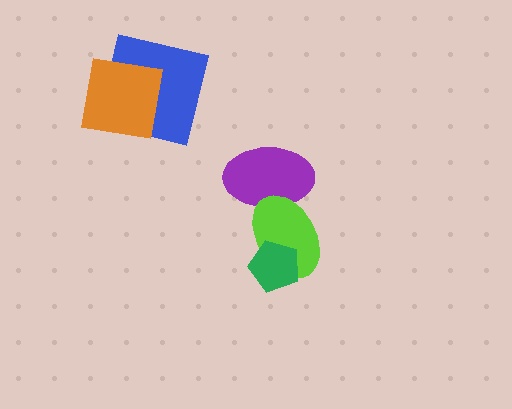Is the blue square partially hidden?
Yes, it is partially covered by another shape.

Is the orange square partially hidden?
No, no other shape covers it.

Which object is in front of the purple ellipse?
The lime ellipse is in front of the purple ellipse.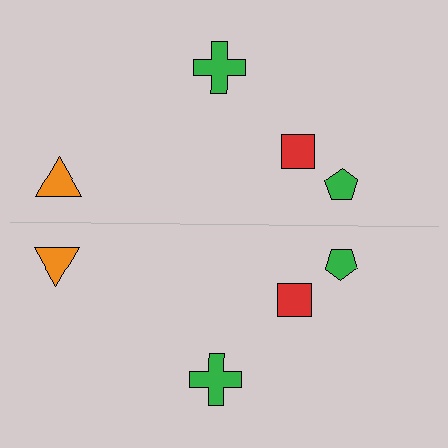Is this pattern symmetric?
Yes, this pattern has bilateral (reflection) symmetry.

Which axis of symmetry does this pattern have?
The pattern has a horizontal axis of symmetry running through the center of the image.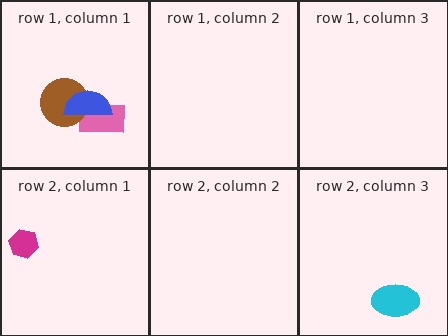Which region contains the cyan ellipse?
The row 2, column 3 region.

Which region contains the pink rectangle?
The row 1, column 1 region.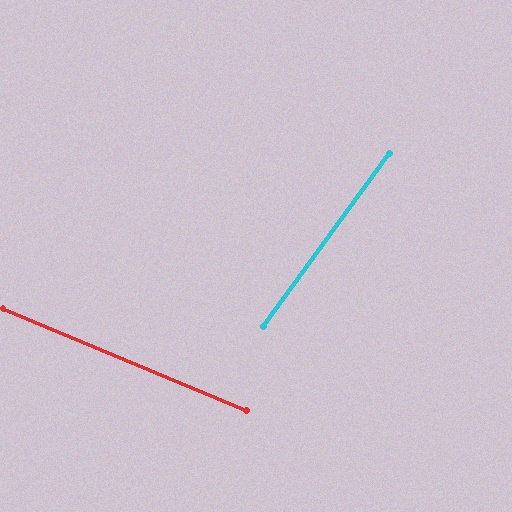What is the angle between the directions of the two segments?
Approximately 77 degrees.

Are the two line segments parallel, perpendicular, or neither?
Neither parallel nor perpendicular — they differ by about 77°.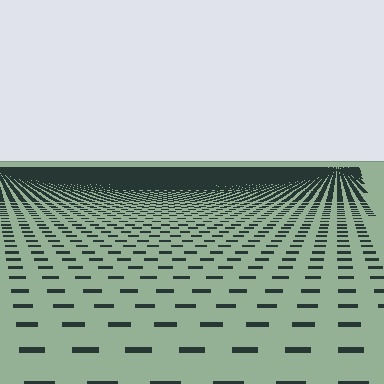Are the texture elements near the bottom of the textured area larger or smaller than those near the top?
Larger. Near the bottom, elements are closer to the viewer and appear at a bigger on-screen size.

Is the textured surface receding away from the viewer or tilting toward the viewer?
The surface is receding away from the viewer. Texture elements get smaller and denser toward the top.